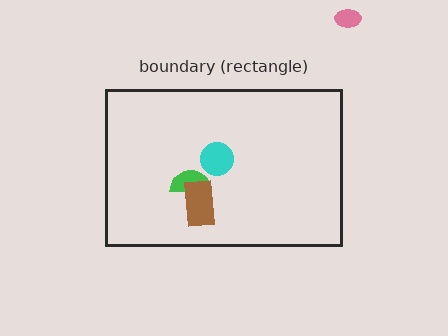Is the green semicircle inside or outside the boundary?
Inside.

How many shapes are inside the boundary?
3 inside, 1 outside.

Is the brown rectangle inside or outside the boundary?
Inside.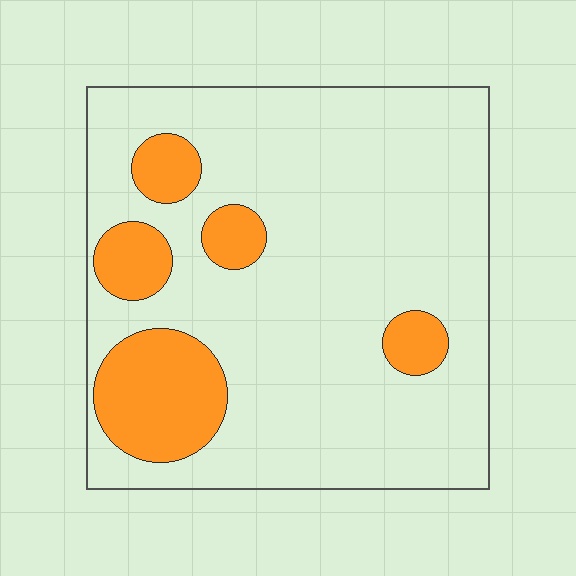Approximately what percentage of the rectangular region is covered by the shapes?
Approximately 20%.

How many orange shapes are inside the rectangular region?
5.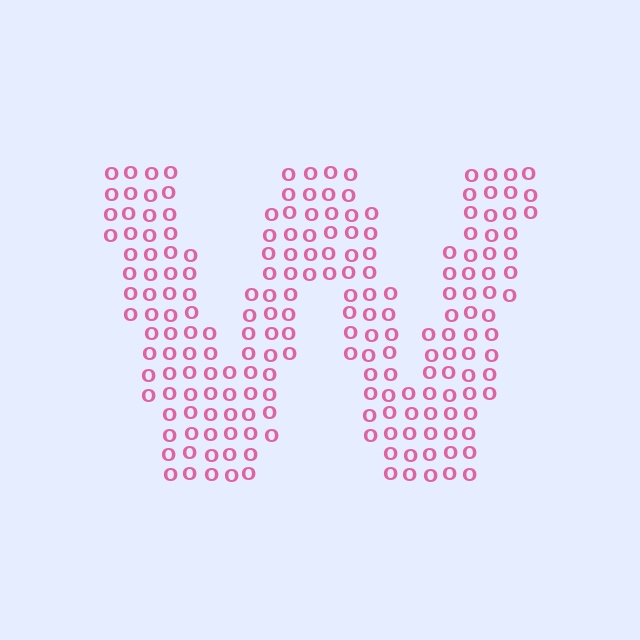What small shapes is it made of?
It is made of small letter O's.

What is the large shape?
The large shape is the letter W.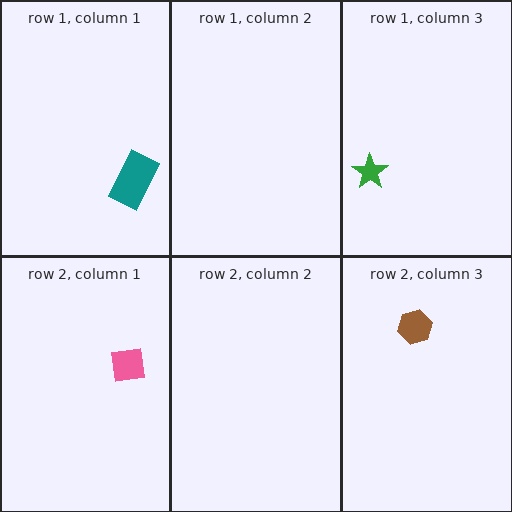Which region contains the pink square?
The row 2, column 1 region.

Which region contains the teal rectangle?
The row 1, column 1 region.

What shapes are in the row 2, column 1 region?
The pink square.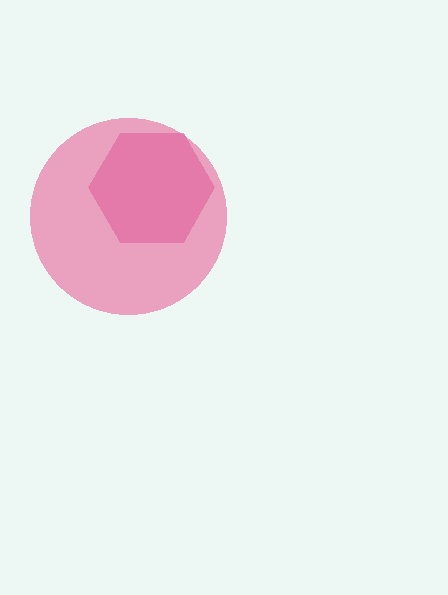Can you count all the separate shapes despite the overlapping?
Yes, there are 2 separate shapes.